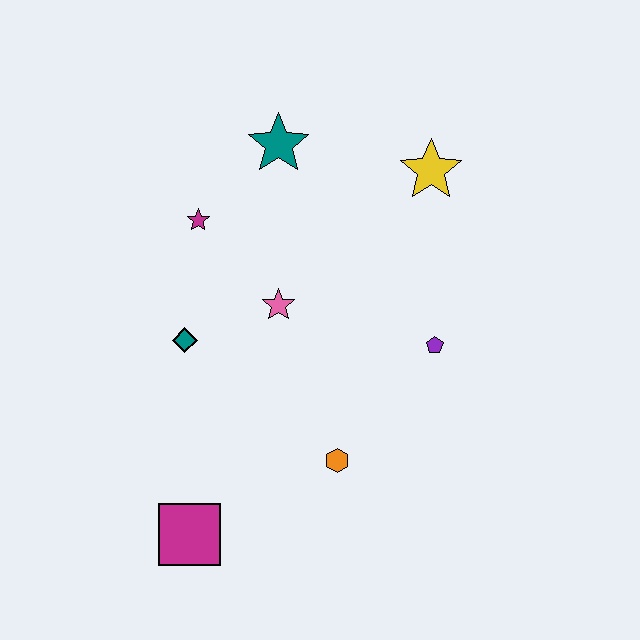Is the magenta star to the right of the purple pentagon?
No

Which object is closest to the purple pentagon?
The orange hexagon is closest to the purple pentagon.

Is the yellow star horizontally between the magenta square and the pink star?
No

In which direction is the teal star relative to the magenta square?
The teal star is above the magenta square.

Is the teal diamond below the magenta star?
Yes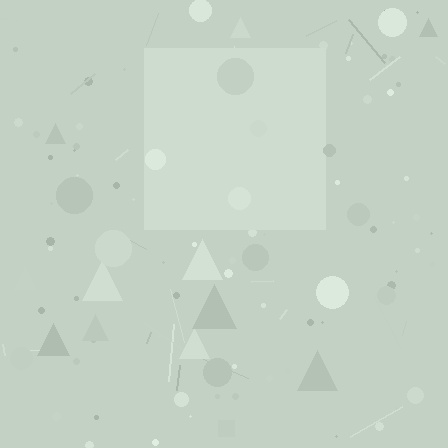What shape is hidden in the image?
A square is hidden in the image.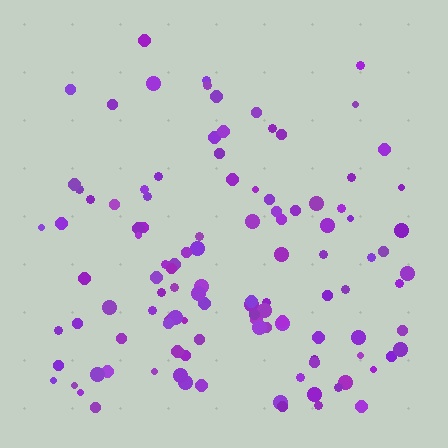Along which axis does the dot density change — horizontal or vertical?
Vertical.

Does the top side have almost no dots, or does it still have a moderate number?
Still a moderate number, just noticeably fewer than the bottom.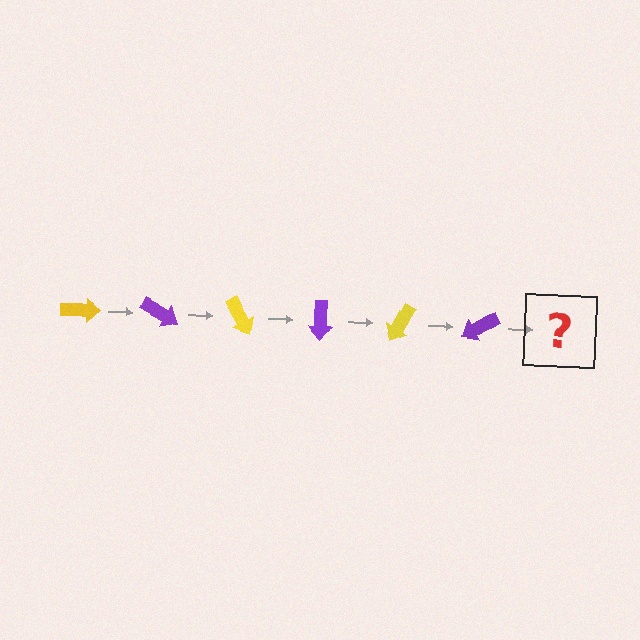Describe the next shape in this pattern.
It should be a yellow arrow, rotated 180 degrees from the start.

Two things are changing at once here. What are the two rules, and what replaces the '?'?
The two rules are that it rotates 30 degrees each step and the color cycles through yellow and purple. The '?' should be a yellow arrow, rotated 180 degrees from the start.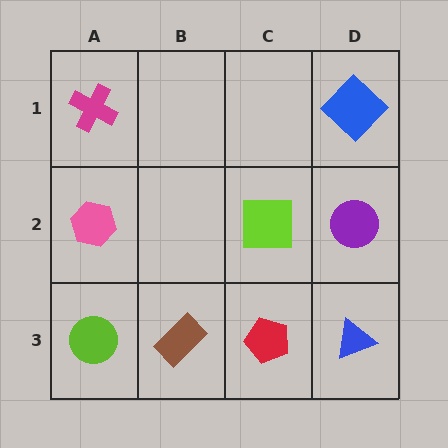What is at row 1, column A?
A magenta cross.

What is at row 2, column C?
A lime square.